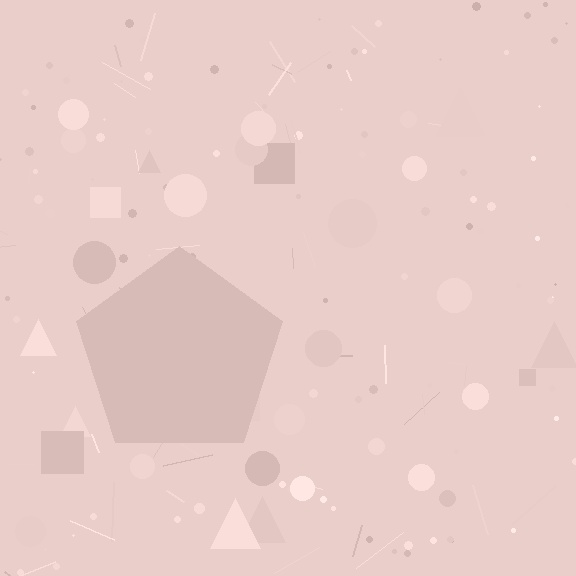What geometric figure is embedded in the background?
A pentagon is embedded in the background.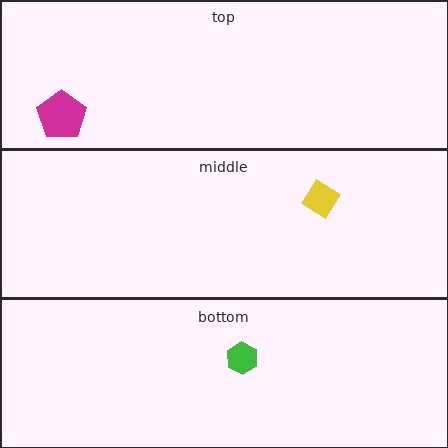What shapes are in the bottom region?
The green hexagon.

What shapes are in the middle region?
The yellow diamond.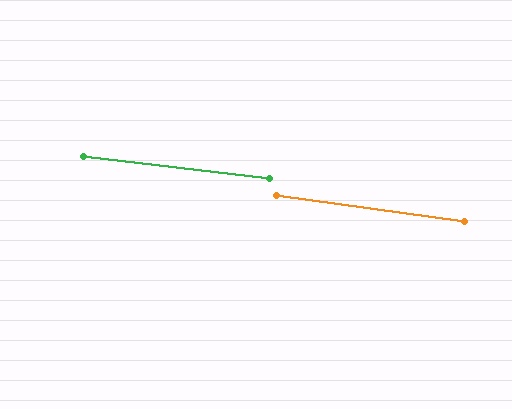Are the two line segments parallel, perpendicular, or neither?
Parallel — their directions differ by only 1.0°.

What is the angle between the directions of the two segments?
Approximately 1 degree.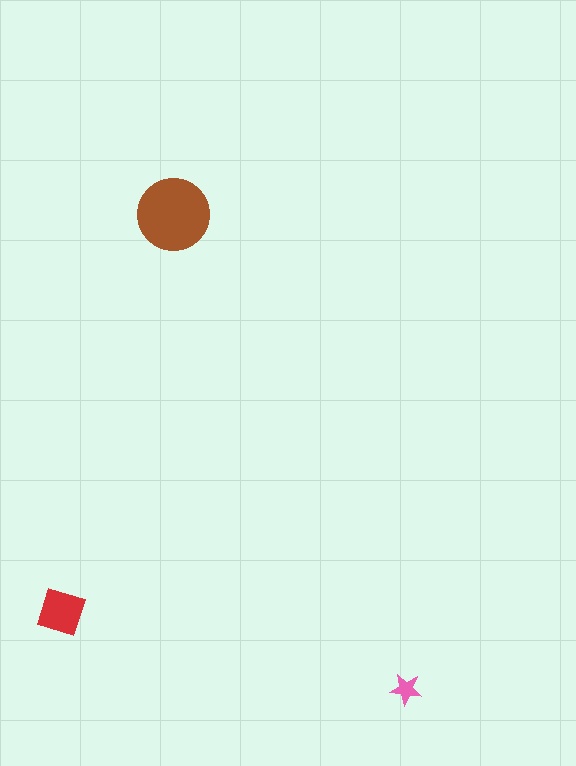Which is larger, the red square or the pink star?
The red square.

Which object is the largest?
The brown circle.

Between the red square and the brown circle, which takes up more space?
The brown circle.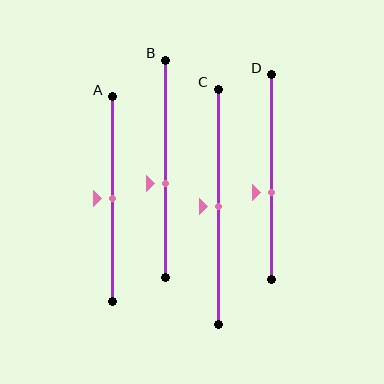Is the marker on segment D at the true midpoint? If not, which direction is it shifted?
No, the marker on segment D is shifted downward by about 8% of the segment length.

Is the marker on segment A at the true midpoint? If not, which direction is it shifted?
Yes, the marker on segment A is at the true midpoint.